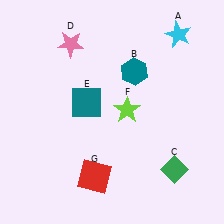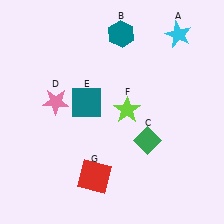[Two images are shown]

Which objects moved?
The objects that moved are: the teal hexagon (B), the green diamond (C), the pink star (D).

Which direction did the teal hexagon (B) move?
The teal hexagon (B) moved up.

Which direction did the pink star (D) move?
The pink star (D) moved down.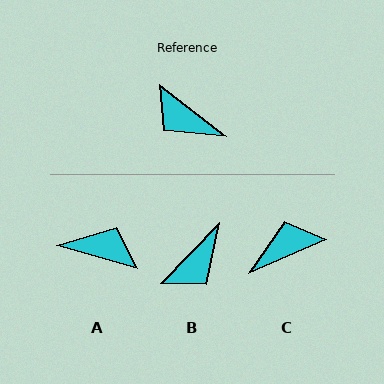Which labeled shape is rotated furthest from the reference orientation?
A, about 159 degrees away.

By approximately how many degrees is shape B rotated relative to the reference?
Approximately 83 degrees counter-clockwise.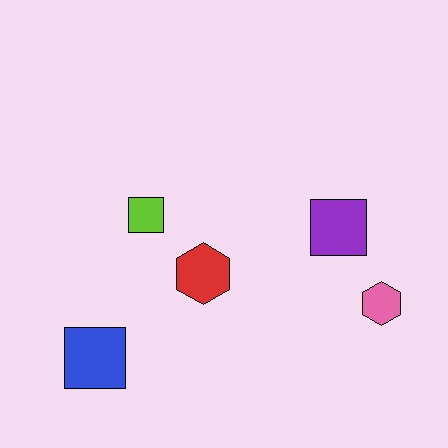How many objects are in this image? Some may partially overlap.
There are 5 objects.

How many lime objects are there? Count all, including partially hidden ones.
There is 1 lime object.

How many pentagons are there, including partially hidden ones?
There are no pentagons.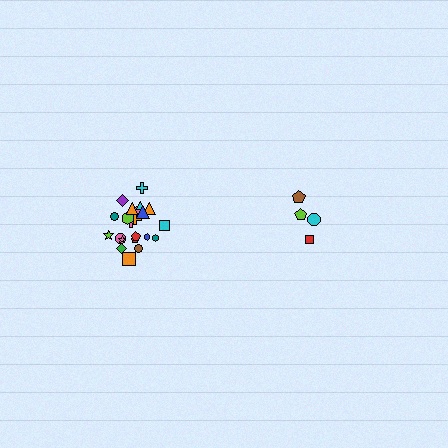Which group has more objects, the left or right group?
The left group.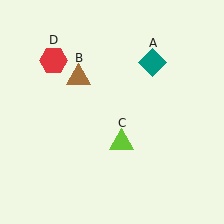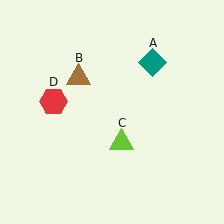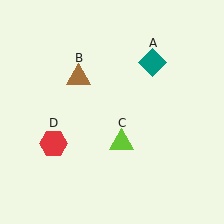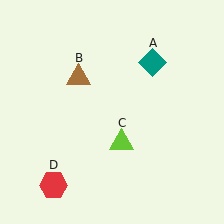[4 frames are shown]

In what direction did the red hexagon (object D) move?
The red hexagon (object D) moved down.